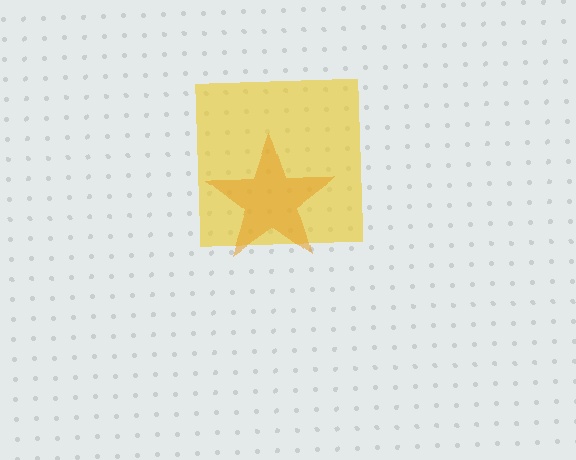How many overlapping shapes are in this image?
There are 2 overlapping shapes in the image.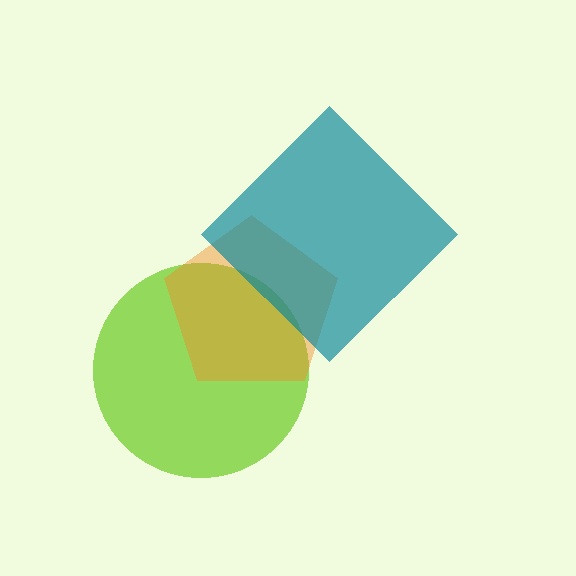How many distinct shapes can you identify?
There are 3 distinct shapes: a lime circle, an orange pentagon, a teal diamond.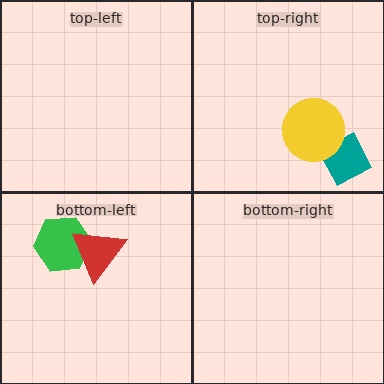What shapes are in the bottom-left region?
The green hexagon, the red triangle.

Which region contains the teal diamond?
The top-right region.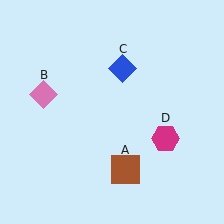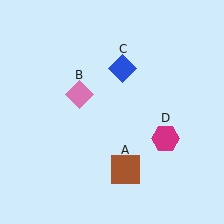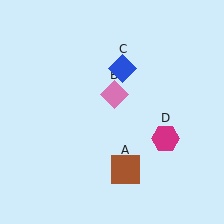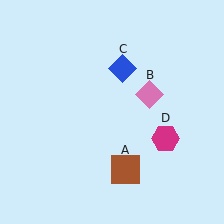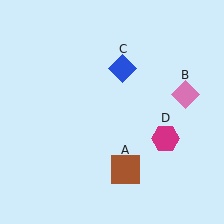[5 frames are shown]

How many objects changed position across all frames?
1 object changed position: pink diamond (object B).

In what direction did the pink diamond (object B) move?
The pink diamond (object B) moved right.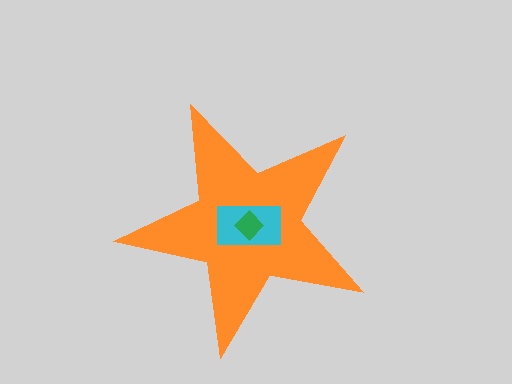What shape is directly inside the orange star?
The cyan rectangle.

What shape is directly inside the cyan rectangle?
The green diamond.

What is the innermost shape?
The green diamond.